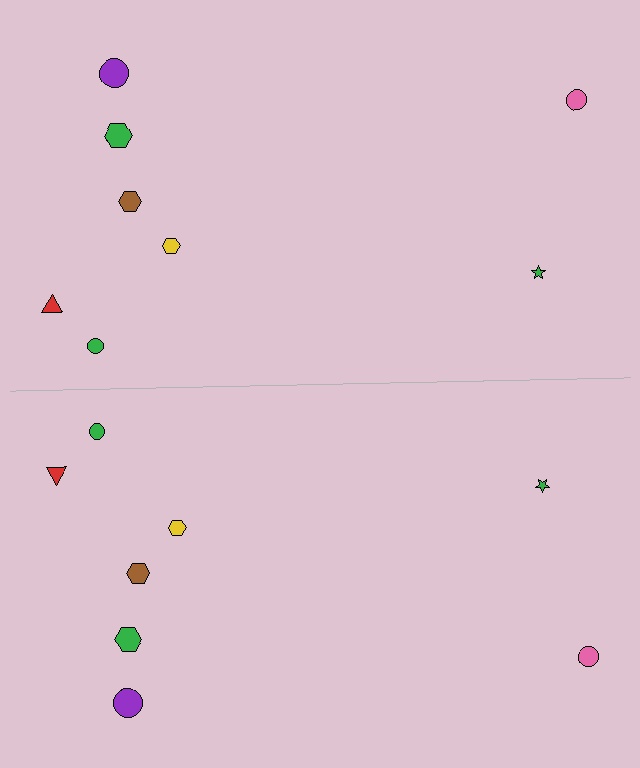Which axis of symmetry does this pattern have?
The pattern has a horizontal axis of symmetry running through the center of the image.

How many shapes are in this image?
There are 16 shapes in this image.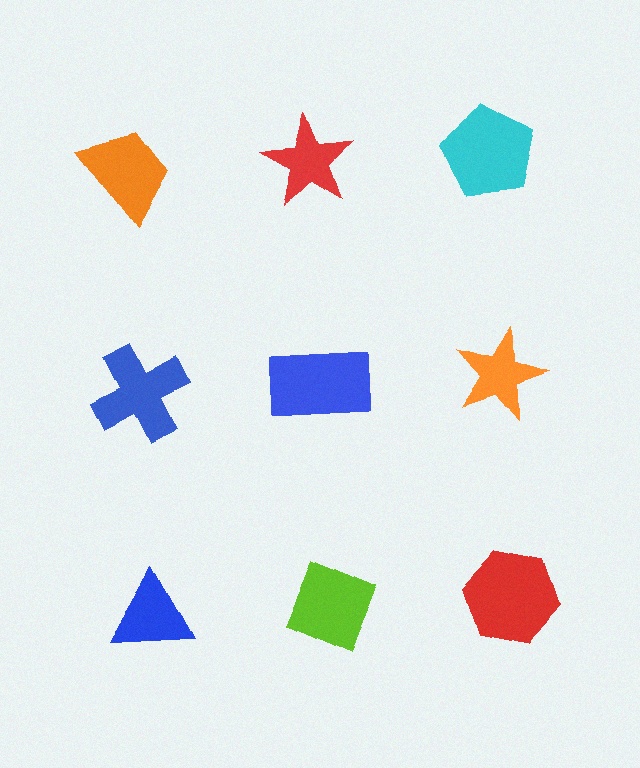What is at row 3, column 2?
A lime diamond.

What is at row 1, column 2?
A red star.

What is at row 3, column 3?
A red hexagon.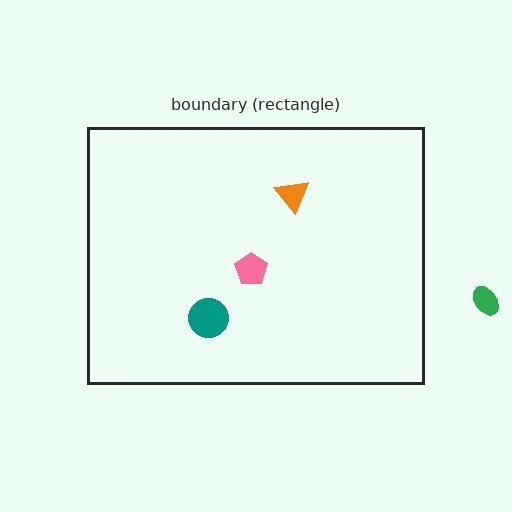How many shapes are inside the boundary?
3 inside, 1 outside.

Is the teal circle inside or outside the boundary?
Inside.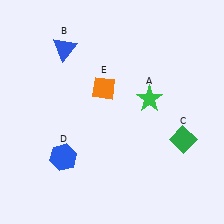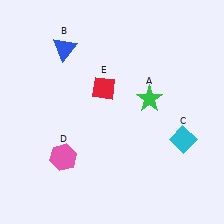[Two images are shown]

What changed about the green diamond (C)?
In Image 1, C is green. In Image 2, it changed to cyan.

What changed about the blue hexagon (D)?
In Image 1, D is blue. In Image 2, it changed to pink.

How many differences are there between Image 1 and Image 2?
There are 3 differences between the two images.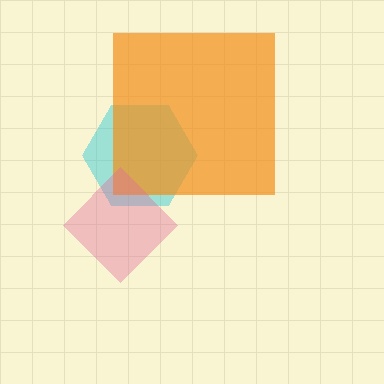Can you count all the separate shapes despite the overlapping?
Yes, there are 3 separate shapes.